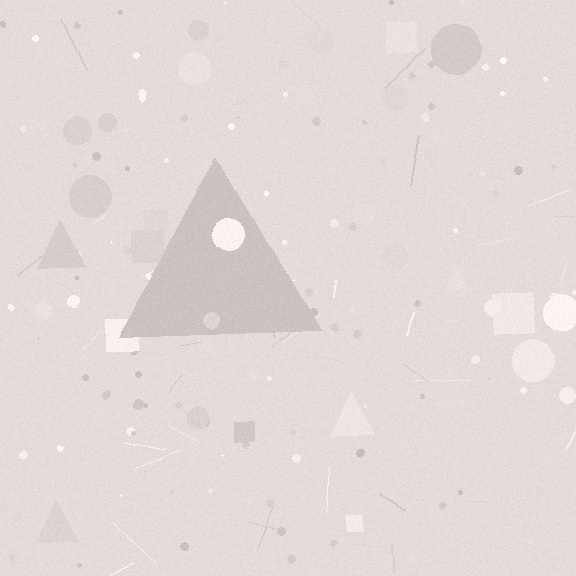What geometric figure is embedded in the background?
A triangle is embedded in the background.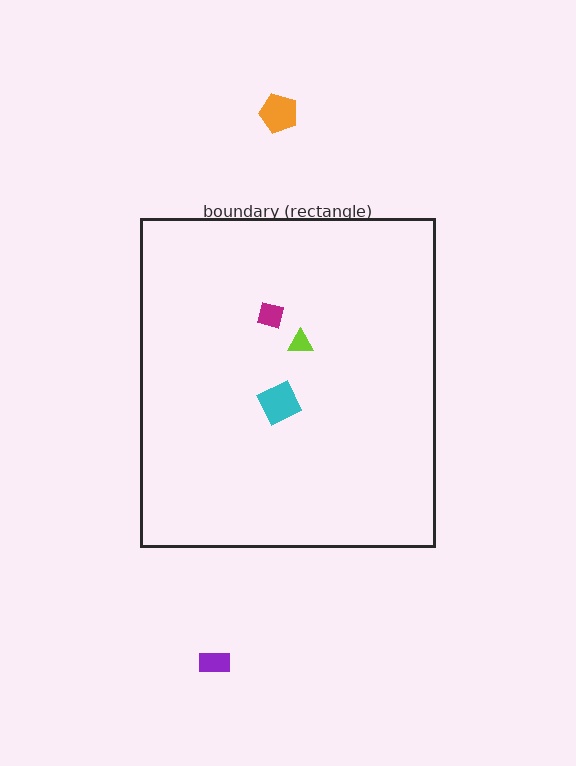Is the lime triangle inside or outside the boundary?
Inside.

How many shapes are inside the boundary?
3 inside, 2 outside.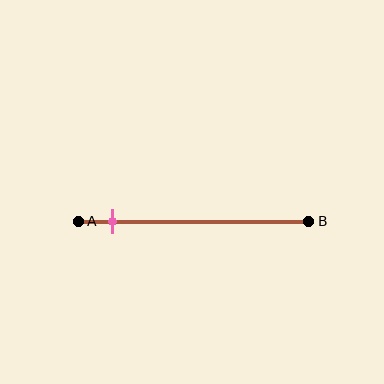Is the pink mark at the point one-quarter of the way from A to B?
No, the mark is at about 15% from A, not at the 25% one-quarter point.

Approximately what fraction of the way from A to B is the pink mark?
The pink mark is approximately 15% of the way from A to B.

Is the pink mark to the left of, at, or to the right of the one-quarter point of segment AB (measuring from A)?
The pink mark is to the left of the one-quarter point of segment AB.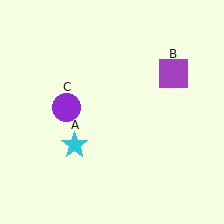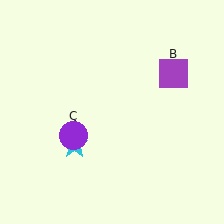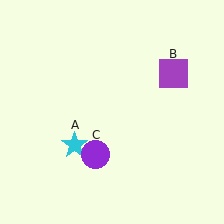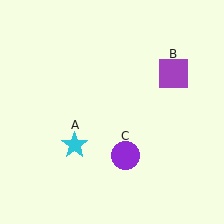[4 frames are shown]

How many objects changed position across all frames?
1 object changed position: purple circle (object C).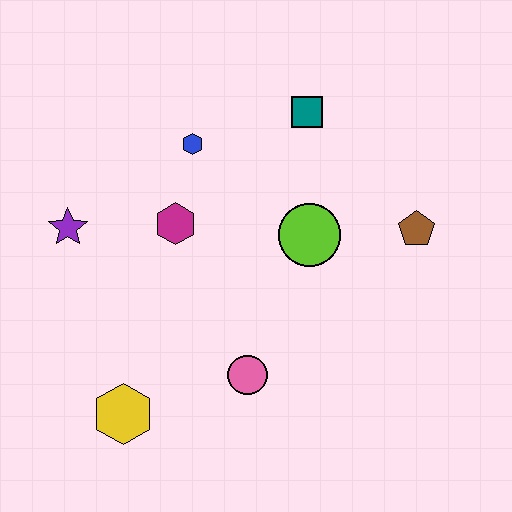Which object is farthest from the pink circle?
The teal square is farthest from the pink circle.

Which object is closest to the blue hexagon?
The magenta hexagon is closest to the blue hexagon.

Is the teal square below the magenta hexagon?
No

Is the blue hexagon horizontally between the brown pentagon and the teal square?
No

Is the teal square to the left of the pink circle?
No